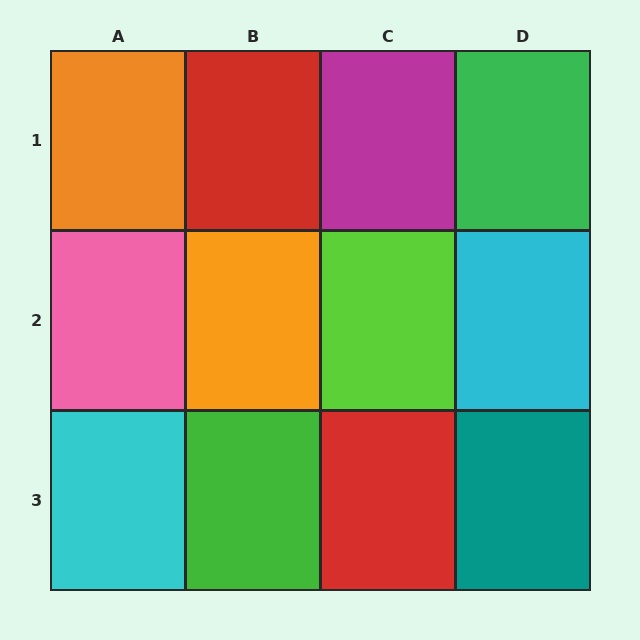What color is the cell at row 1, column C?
Magenta.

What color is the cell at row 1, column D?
Green.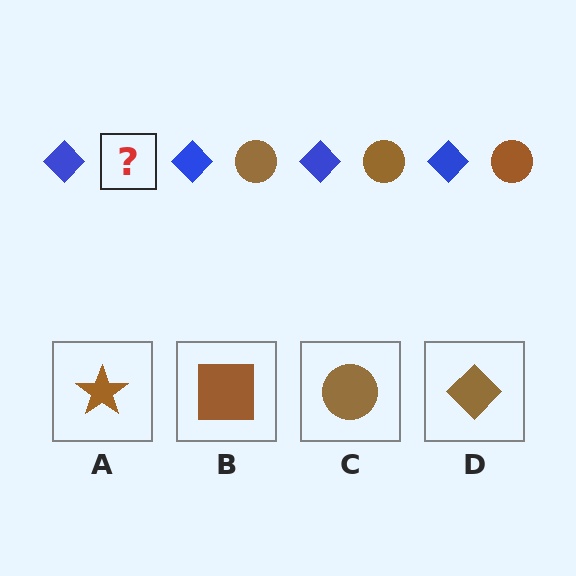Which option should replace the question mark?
Option C.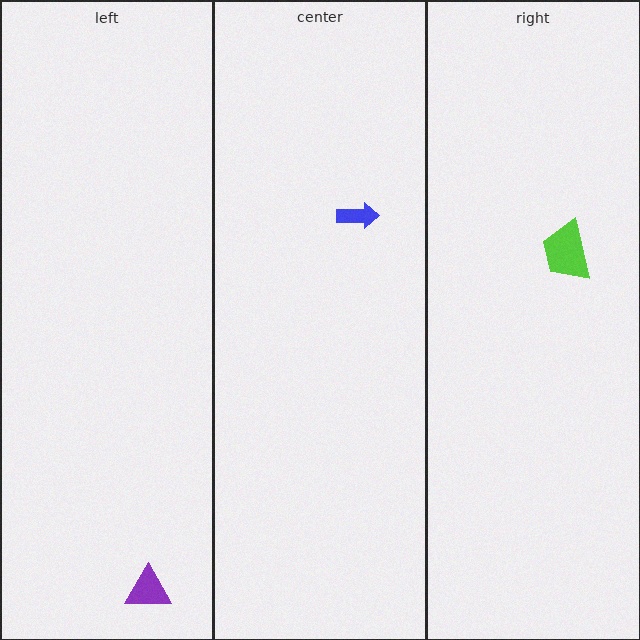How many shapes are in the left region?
1.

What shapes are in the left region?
The purple triangle.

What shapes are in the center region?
The blue arrow.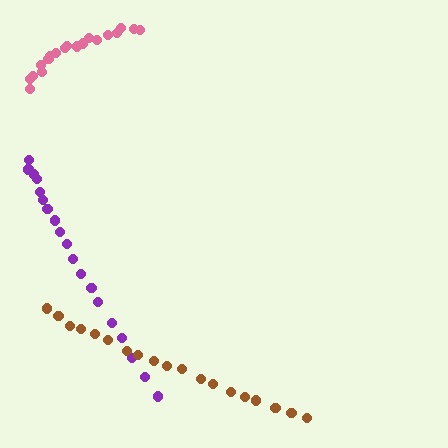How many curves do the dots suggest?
There are 3 distinct paths.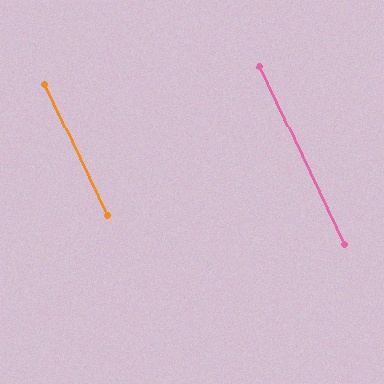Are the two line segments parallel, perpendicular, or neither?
Parallel — their directions differ by only 0.1°.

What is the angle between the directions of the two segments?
Approximately 0 degrees.